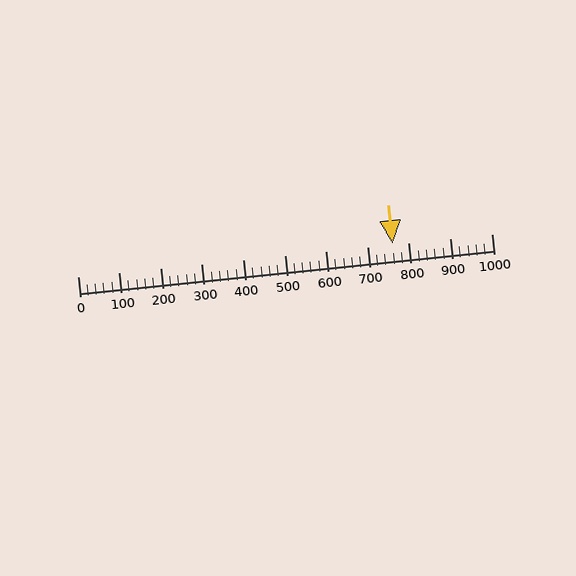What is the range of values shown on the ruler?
The ruler shows values from 0 to 1000.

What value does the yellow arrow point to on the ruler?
The yellow arrow points to approximately 761.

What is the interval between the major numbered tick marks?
The major tick marks are spaced 100 units apart.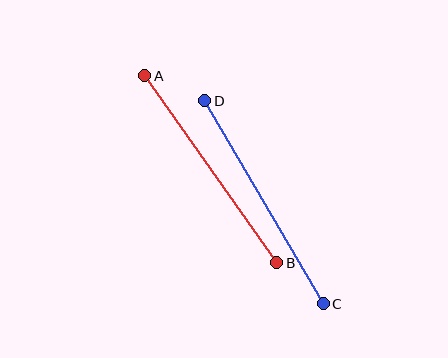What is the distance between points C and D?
The distance is approximately 235 pixels.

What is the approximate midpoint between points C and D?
The midpoint is at approximately (264, 202) pixels.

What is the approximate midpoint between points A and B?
The midpoint is at approximately (211, 169) pixels.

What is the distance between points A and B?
The distance is approximately 229 pixels.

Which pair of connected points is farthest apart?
Points C and D are farthest apart.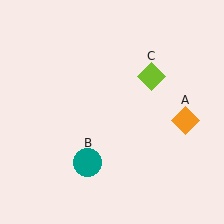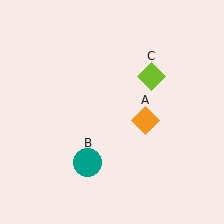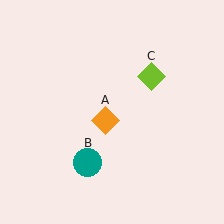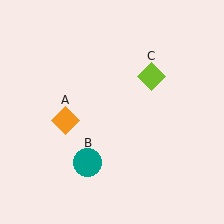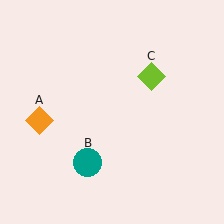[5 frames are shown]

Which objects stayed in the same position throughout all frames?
Teal circle (object B) and lime diamond (object C) remained stationary.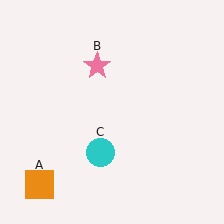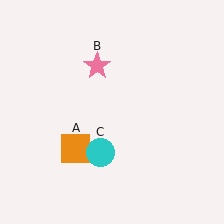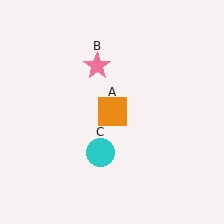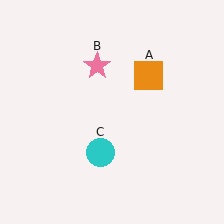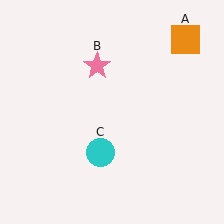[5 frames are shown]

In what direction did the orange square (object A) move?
The orange square (object A) moved up and to the right.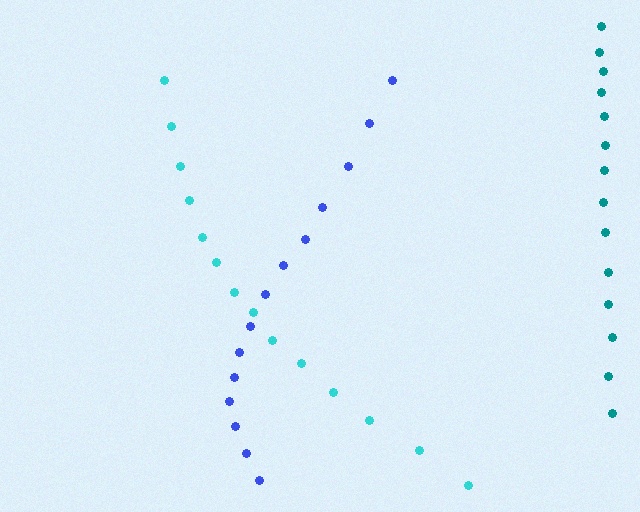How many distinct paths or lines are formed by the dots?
There are 3 distinct paths.